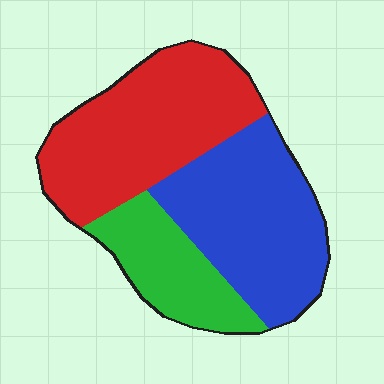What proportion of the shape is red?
Red takes up between a third and a half of the shape.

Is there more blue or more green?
Blue.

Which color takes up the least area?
Green, at roughly 20%.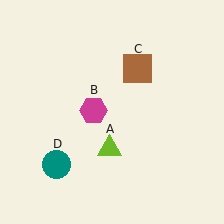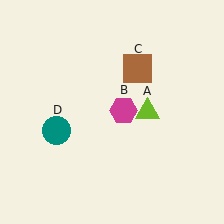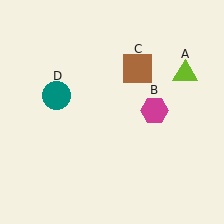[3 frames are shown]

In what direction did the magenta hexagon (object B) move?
The magenta hexagon (object B) moved right.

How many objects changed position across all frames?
3 objects changed position: lime triangle (object A), magenta hexagon (object B), teal circle (object D).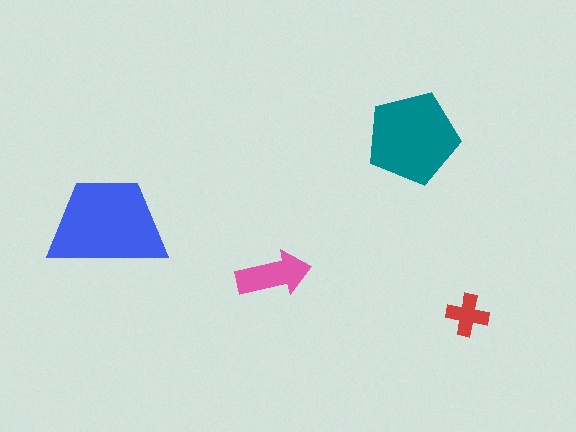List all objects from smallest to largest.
The red cross, the pink arrow, the teal pentagon, the blue trapezoid.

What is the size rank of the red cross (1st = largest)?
4th.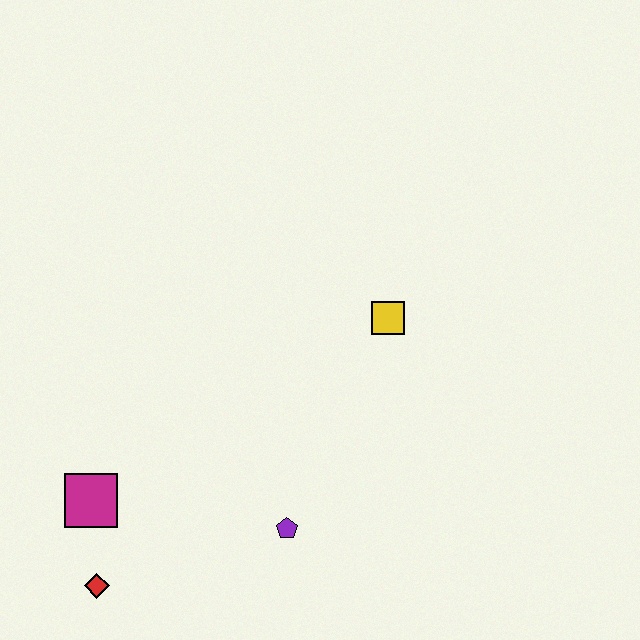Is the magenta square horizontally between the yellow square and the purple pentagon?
No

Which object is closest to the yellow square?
The purple pentagon is closest to the yellow square.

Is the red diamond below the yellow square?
Yes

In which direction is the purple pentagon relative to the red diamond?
The purple pentagon is to the right of the red diamond.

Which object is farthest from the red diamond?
The yellow square is farthest from the red diamond.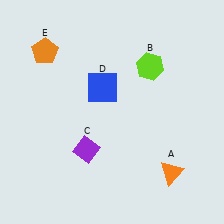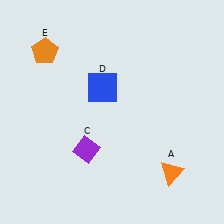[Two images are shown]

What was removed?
The lime hexagon (B) was removed in Image 2.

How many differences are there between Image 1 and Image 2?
There is 1 difference between the two images.